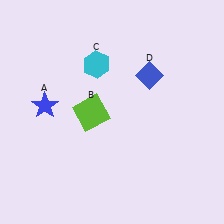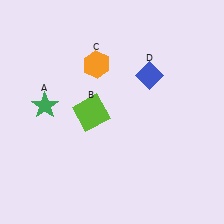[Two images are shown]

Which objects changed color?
A changed from blue to green. C changed from cyan to orange.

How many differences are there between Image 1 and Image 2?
There are 2 differences between the two images.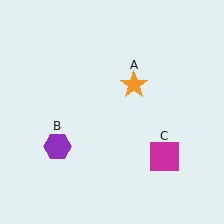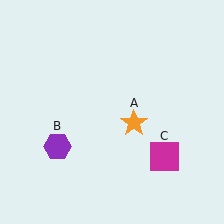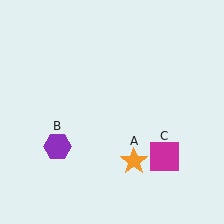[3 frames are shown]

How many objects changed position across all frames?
1 object changed position: orange star (object A).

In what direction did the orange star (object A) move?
The orange star (object A) moved down.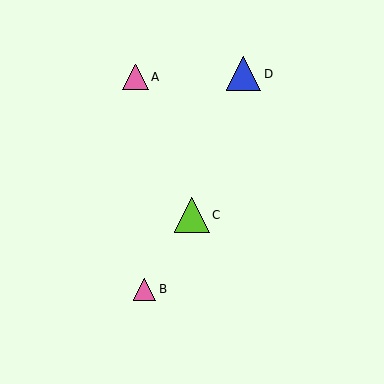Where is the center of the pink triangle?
The center of the pink triangle is at (145, 289).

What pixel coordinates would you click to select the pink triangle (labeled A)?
Click at (135, 77) to select the pink triangle A.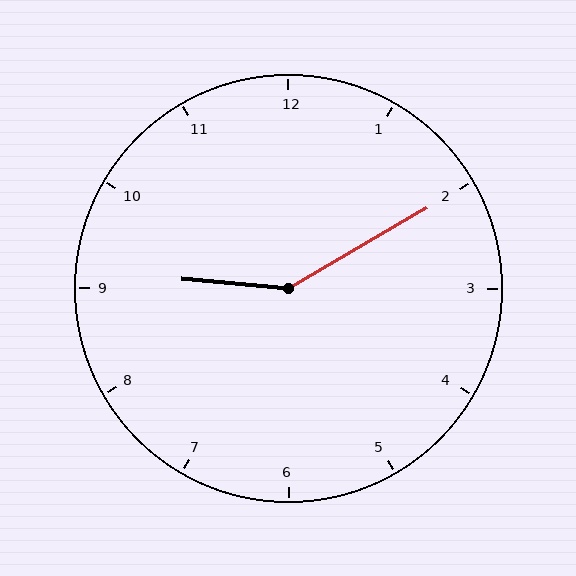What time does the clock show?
9:10.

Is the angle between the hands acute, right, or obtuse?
It is obtuse.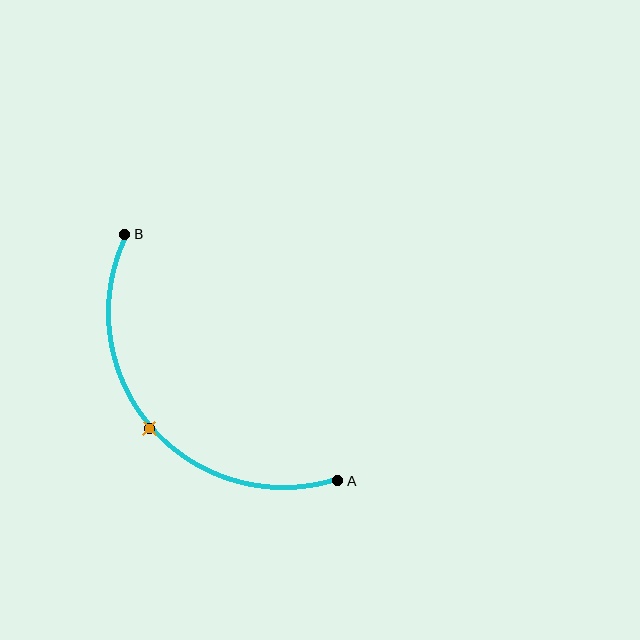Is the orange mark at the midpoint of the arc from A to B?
Yes. The orange mark lies on the arc at equal arc-length from both A and B — it is the arc midpoint.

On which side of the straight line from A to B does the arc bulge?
The arc bulges below and to the left of the straight line connecting A and B.